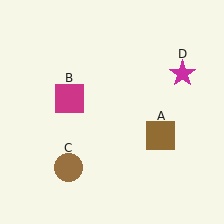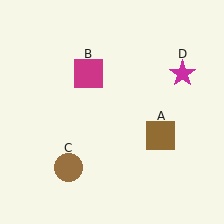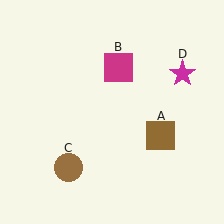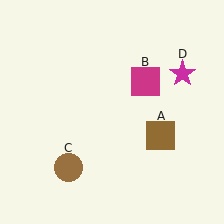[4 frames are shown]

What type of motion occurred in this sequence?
The magenta square (object B) rotated clockwise around the center of the scene.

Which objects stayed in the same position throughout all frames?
Brown square (object A) and brown circle (object C) and magenta star (object D) remained stationary.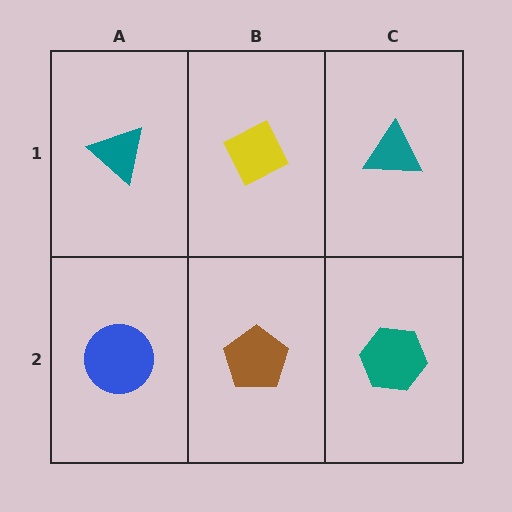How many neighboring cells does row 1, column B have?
3.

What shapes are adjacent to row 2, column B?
A yellow diamond (row 1, column B), a blue circle (row 2, column A), a teal hexagon (row 2, column C).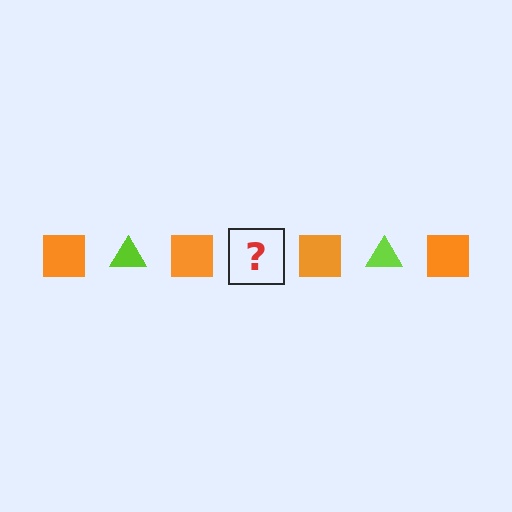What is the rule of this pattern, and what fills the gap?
The rule is that the pattern alternates between orange square and lime triangle. The gap should be filled with a lime triangle.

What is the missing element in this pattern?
The missing element is a lime triangle.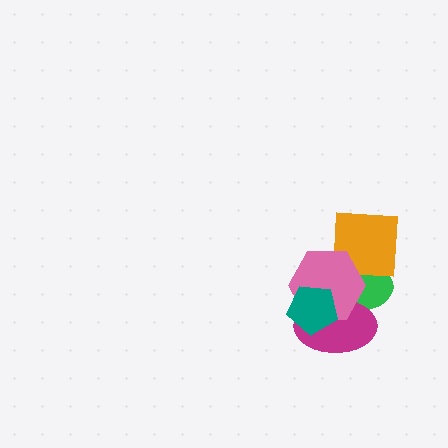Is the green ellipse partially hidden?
Yes, it is partially covered by another shape.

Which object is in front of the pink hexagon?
The teal pentagon is in front of the pink hexagon.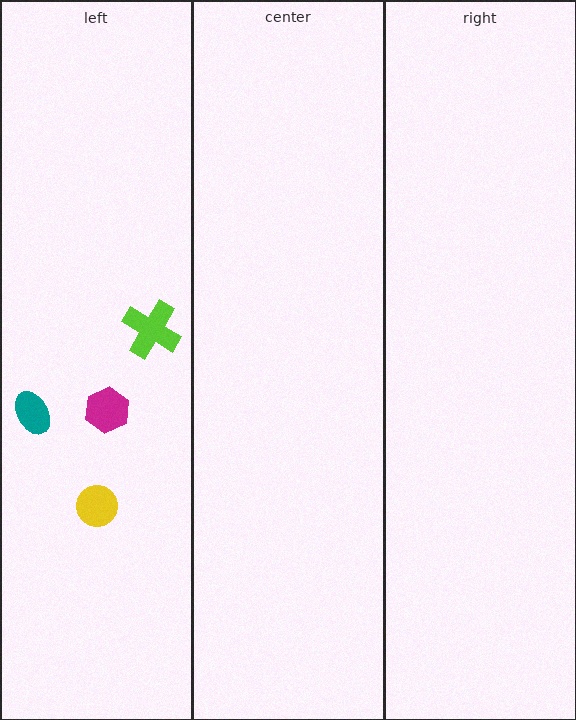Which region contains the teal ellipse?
The left region.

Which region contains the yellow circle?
The left region.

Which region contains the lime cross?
The left region.